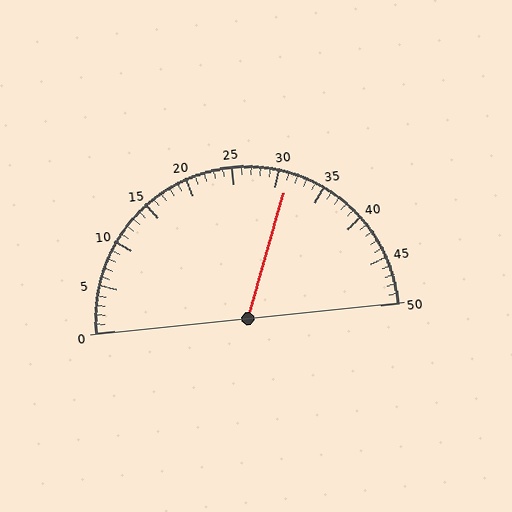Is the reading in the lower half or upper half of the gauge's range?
The reading is in the upper half of the range (0 to 50).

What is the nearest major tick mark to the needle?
The nearest major tick mark is 30.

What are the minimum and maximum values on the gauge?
The gauge ranges from 0 to 50.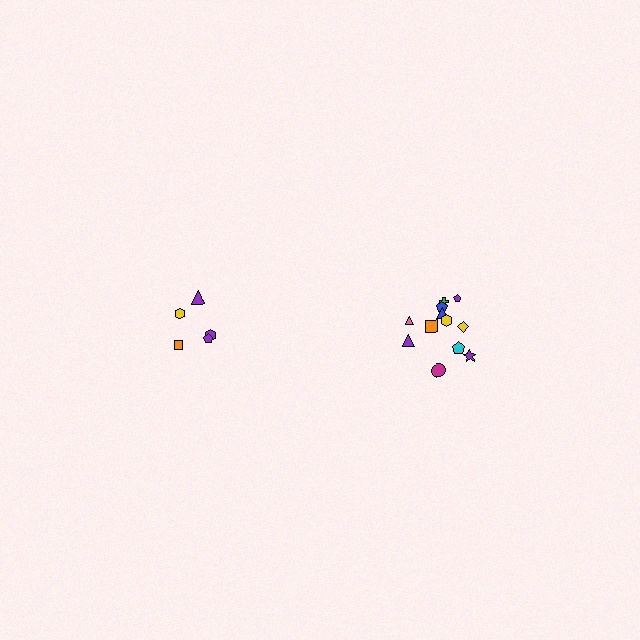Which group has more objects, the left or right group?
The right group.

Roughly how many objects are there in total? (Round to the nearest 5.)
Roughly 15 objects in total.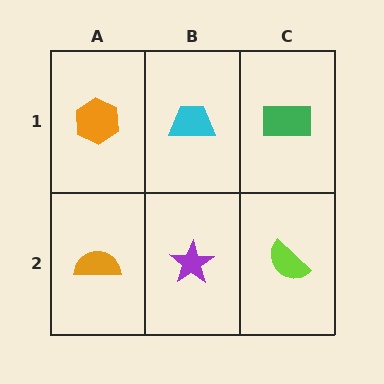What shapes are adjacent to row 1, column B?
A purple star (row 2, column B), an orange hexagon (row 1, column A), a green rectangle (row 1, column C).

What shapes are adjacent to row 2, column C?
A green rectangle (row 1, column C), a purple star (row 2, column B).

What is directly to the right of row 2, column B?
A lime semicircle.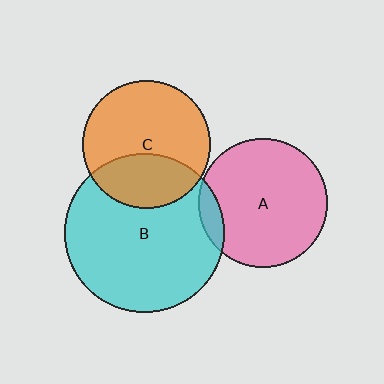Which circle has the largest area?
Circle B (cyan).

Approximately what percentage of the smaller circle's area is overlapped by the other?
Approximately 35%.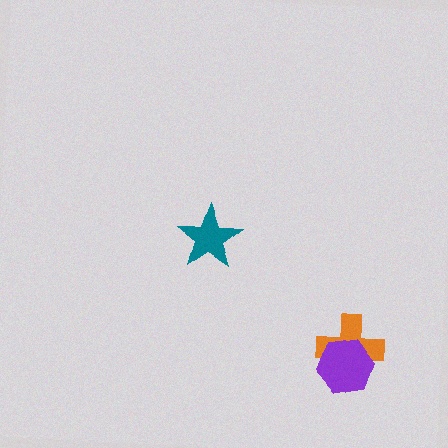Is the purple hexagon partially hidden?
No, no other shape covers it.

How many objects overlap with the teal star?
0 objects overlap with the teal star.